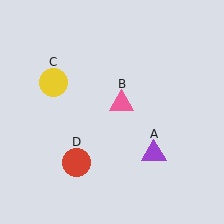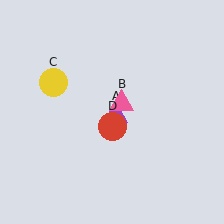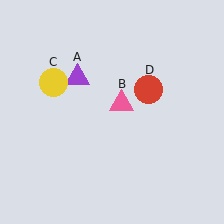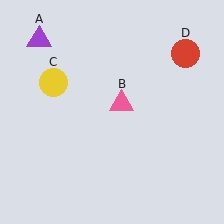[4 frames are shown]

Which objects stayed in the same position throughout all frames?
Pink triangle (object B) and yellow circle (object C) remained stationary.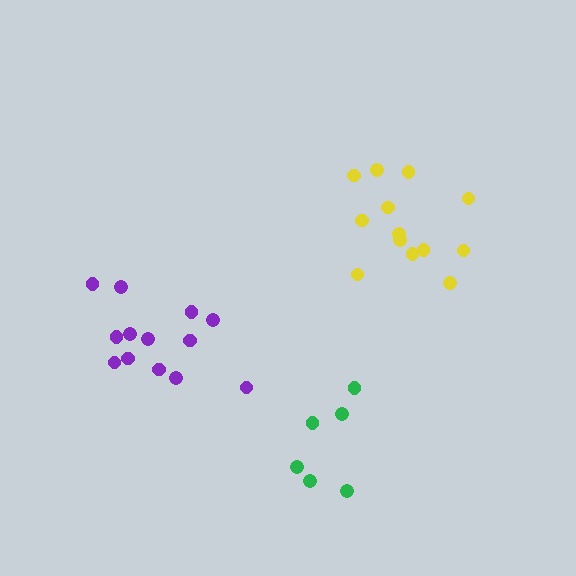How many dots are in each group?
Group 1: 7 dots, Group 2: 13 dots, Group 3: 13 dots (33 total).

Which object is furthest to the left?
The purple cluster is leftmost.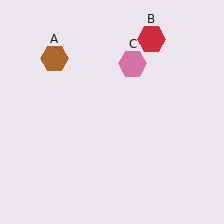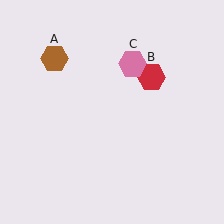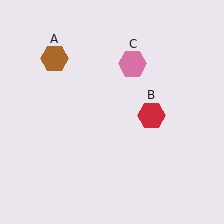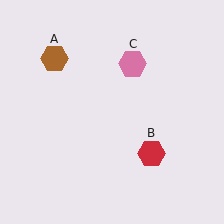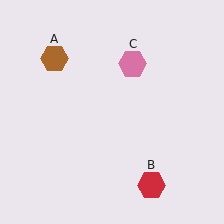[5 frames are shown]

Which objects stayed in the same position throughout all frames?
Brown hexagon (object A) and pink hexagon (object C) remained stationary.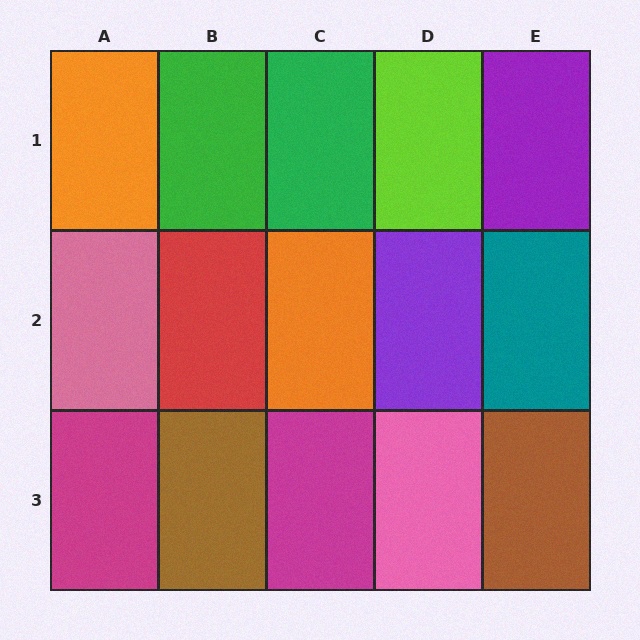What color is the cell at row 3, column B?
Brown.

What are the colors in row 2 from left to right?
Pink, red, orange, purple, teal.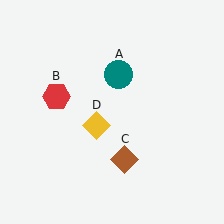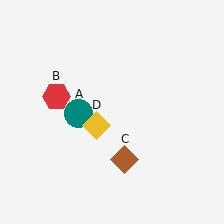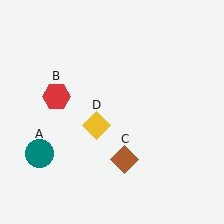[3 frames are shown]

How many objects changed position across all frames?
1 object changed position: teal circle (object A).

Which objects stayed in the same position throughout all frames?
Red hexagon (object B) and brown diamond (object C) and yellow diamond (object D) remained stationary.